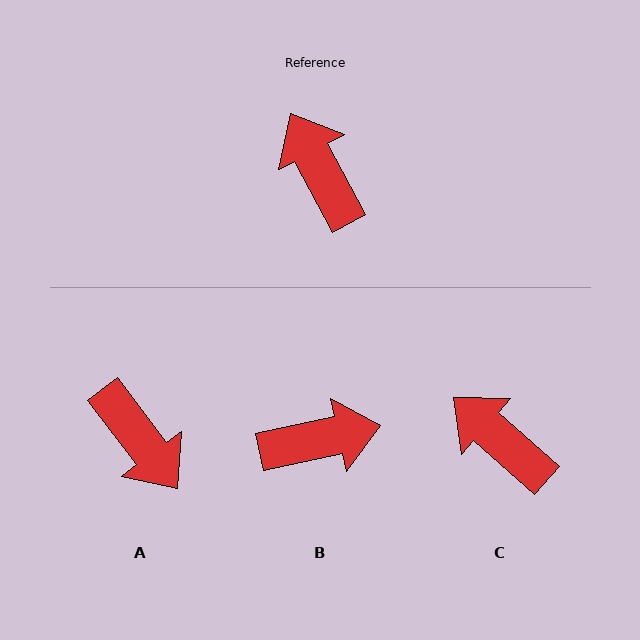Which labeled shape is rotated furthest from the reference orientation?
A, about 171 degrees away.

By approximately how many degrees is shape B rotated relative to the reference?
Approximately 106 degrees clockwise.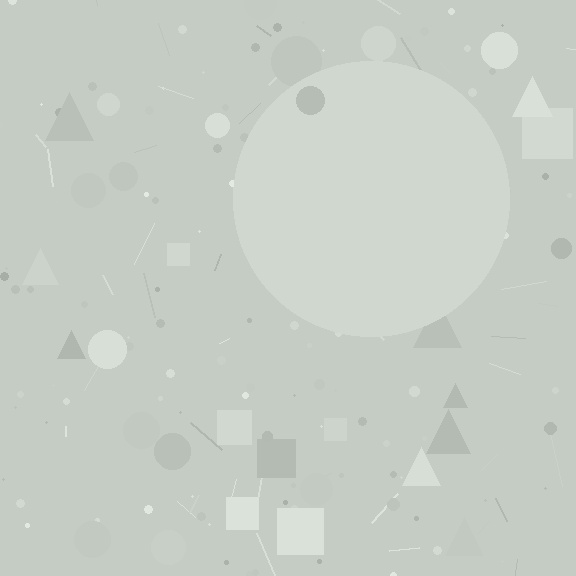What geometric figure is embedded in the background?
A circle is embedded in the background.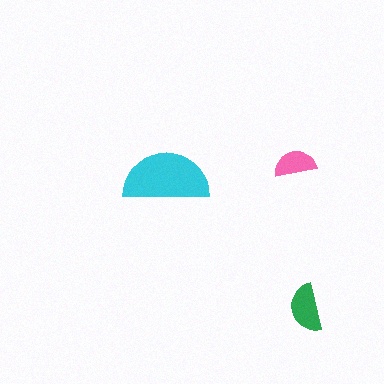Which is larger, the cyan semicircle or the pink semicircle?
The cyan one.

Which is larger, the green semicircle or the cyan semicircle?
The cyan one.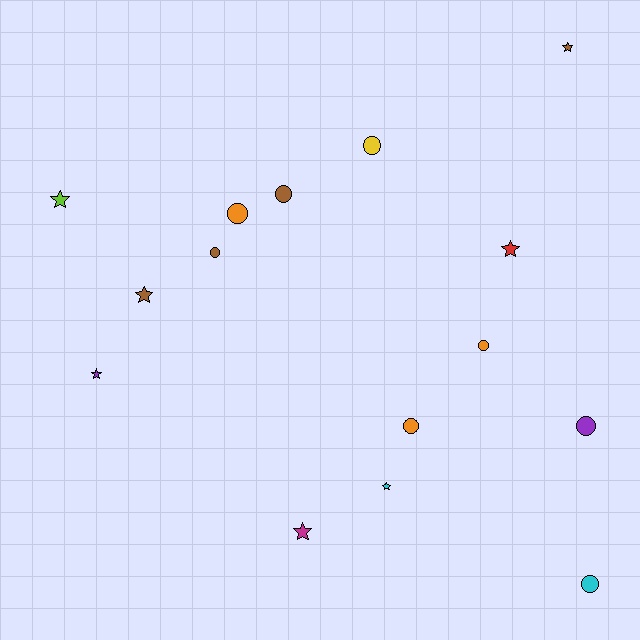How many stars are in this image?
There are 7 stars.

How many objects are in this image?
There are 15 objects.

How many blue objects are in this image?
There are no blue objects.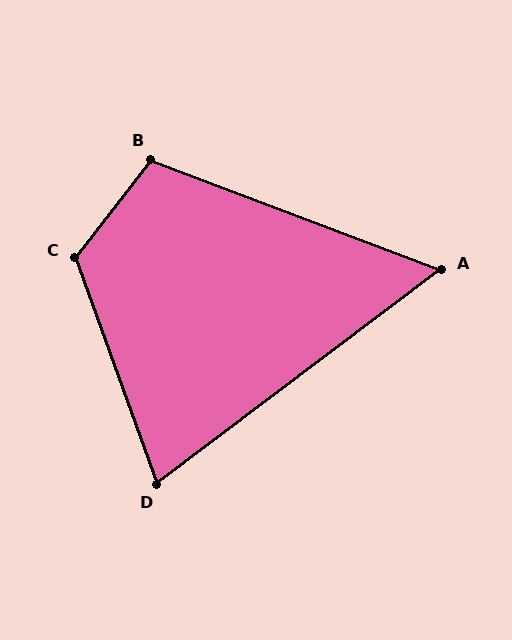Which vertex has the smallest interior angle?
A, at approximately 58 degrees.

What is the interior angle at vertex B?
Approximately 107 degrees (obtuse).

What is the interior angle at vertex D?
Approximately 73 degrees (acute).